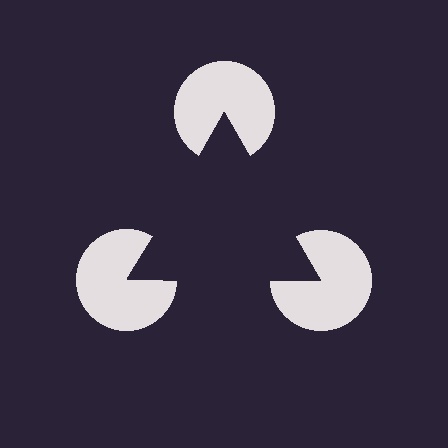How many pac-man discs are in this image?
There are 3 — one at each vertex of the illusory triangle.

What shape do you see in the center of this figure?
An illusory triangle — its edges are inferred from the aligned wedge cuts in the pac-man discs, not physically drawn.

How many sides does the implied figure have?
3 sides.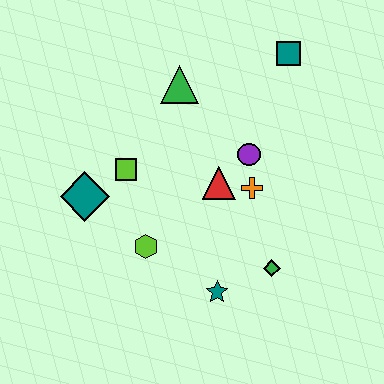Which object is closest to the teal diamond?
The lime square is closest to the teal diamond.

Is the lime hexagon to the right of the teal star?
No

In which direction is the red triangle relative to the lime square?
The red triangle is to the right of the lime square.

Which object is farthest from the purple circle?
The teal diamond is farthest from the purple circle.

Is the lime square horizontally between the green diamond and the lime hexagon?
No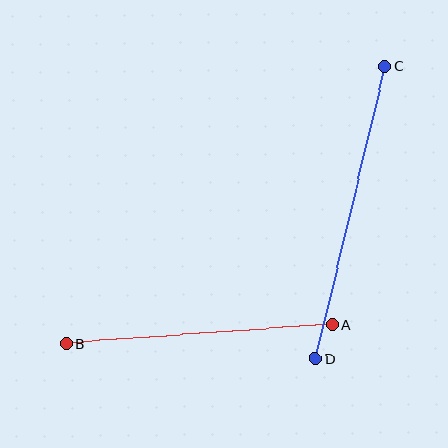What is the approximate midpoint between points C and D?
The midpoint is at approximately (350, 213) pixels.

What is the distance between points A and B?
The distance is approximately 266 pixels.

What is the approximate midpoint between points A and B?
The midpoint is at approximately (199, 334) pixels.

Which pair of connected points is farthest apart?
Points C and D are farthest apart.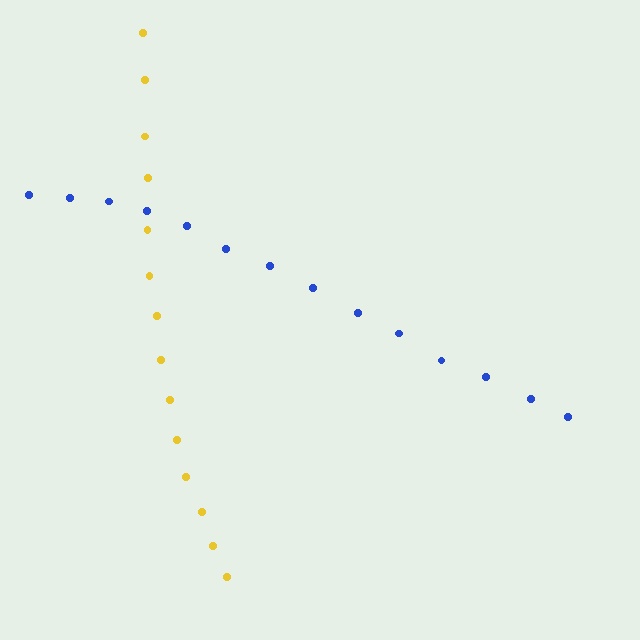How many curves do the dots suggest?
There are 2 distinct paths.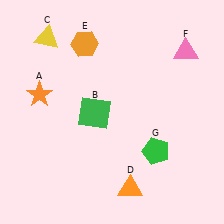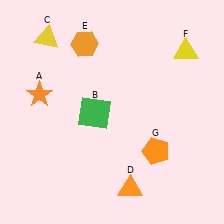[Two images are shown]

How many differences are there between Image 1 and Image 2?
There are 2 differences between the two images.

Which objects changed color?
F changed from pink to yellow. G changed from green to orange.